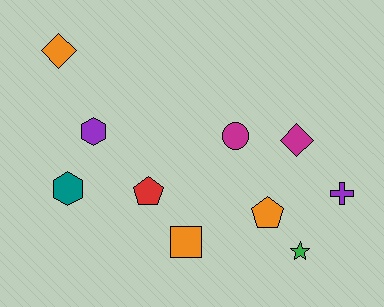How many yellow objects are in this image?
There are no yellow objects.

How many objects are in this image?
There are 10 objects.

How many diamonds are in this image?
There are 2 diamonds.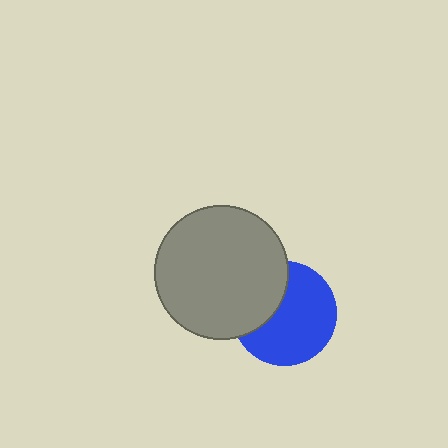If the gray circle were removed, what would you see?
You would see the complete blue circle.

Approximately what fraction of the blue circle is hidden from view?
Roughly 33% of the blue circle is hidden behind the gray circle.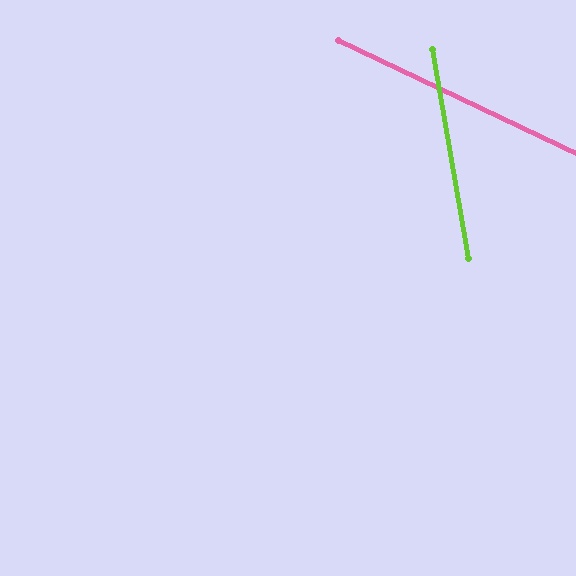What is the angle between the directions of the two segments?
Approximately 55 degrees.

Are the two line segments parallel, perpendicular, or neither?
Neither parallel nor perpendicular — they differ by about 55°.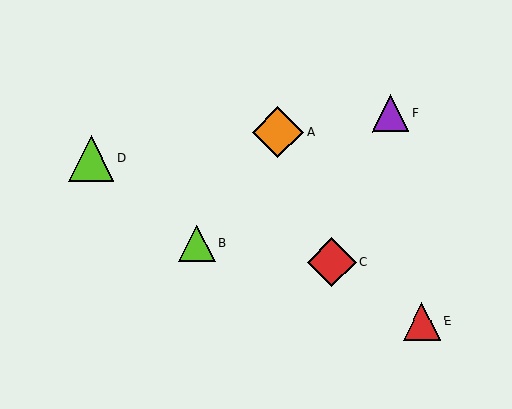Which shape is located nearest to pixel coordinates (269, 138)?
The orange diamond (labeled A) at (278, 132) is nearest to that location.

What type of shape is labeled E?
Shape E is a red triangle.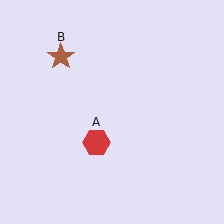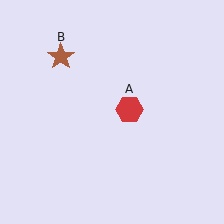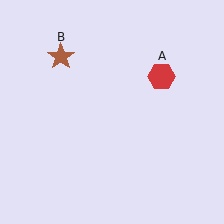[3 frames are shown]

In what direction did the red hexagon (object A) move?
The red hexagon (object A) moved up and to the right.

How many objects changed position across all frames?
1 object changed position: red hexagon (object A).